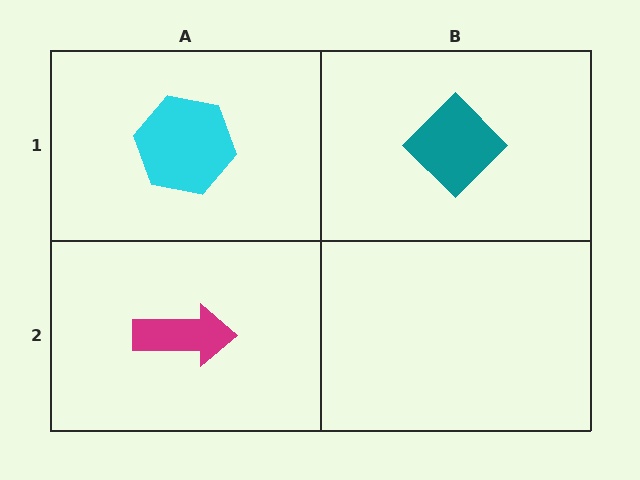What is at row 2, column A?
A magenta arrow.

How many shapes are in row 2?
1 shape.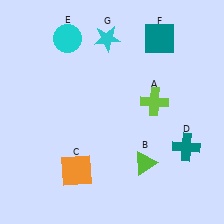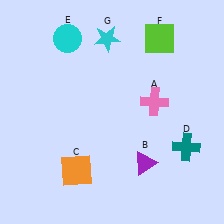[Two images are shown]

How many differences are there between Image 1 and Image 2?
There are 3 differences between the two images.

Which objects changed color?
A changed from lime to pink. B changed from lime to purple. F changed from teal to lime.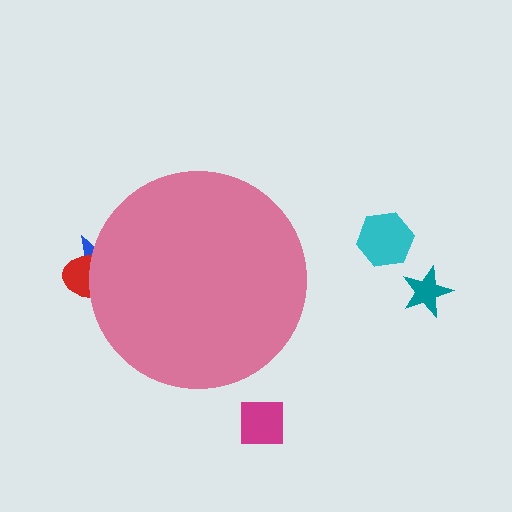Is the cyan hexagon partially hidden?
No, the cyan hexagon is fully visible.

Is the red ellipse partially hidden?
Yes, the red ellipse is partially hidden behind the pink circle.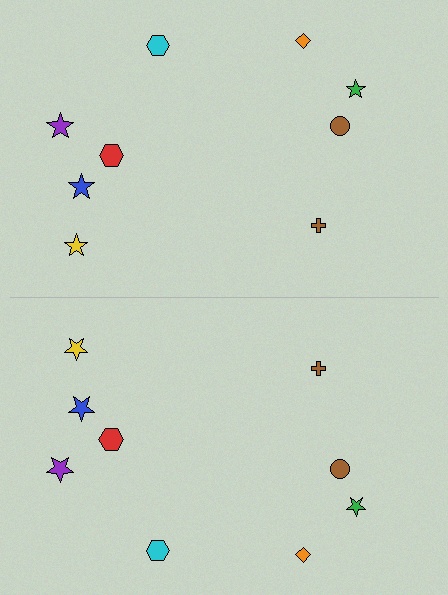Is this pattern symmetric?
Yes, this pattern has bilateral (reflection) symmetry.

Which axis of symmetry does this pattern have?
The pattern has a horizontal axis of symmetry running through the center of the image.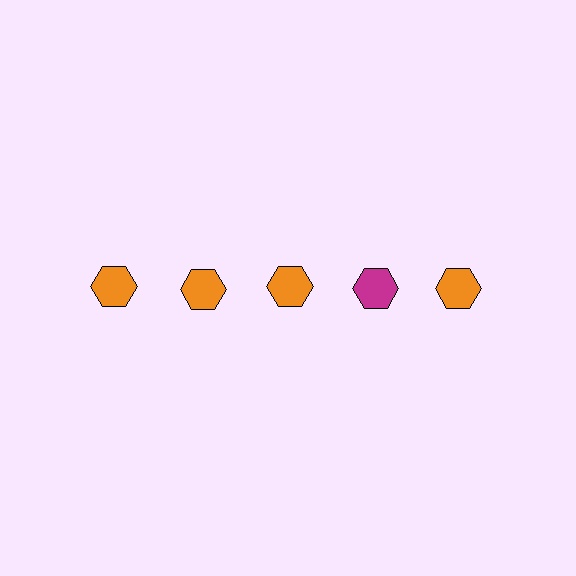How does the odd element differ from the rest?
It has a different color: magenta instead of orange.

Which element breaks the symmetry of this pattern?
The magenta hexagon in the top row, second from right column breaks the symmetry. All other shapes are orange hexagons.